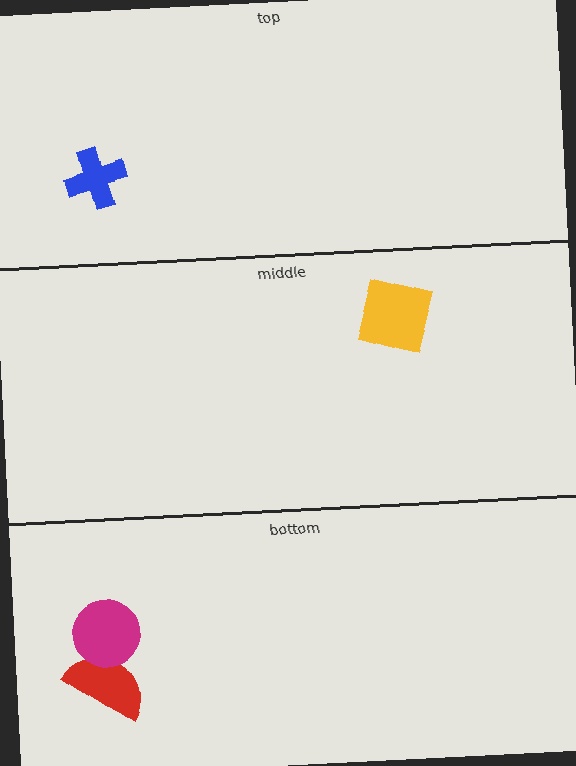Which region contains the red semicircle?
The bottom region.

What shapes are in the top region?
The blue cross.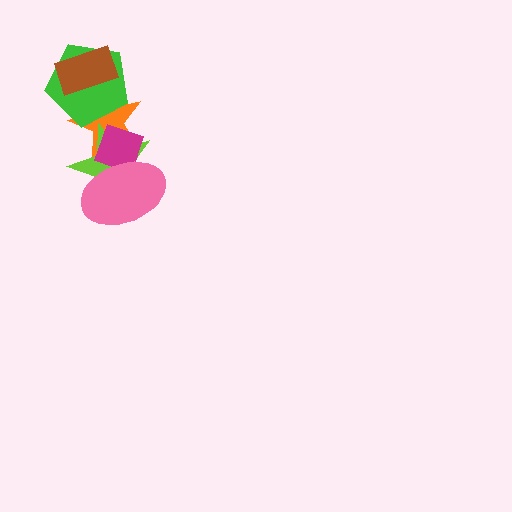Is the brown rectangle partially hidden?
No, no other shape covers it.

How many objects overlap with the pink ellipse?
3 objects overlap with the pink ellipse.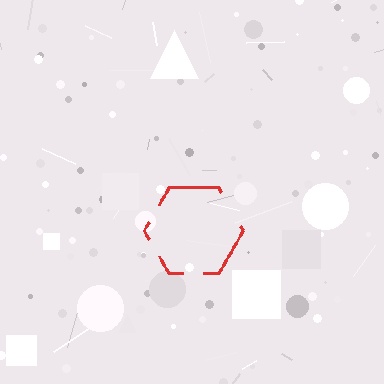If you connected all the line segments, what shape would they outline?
They would outline a hexagon.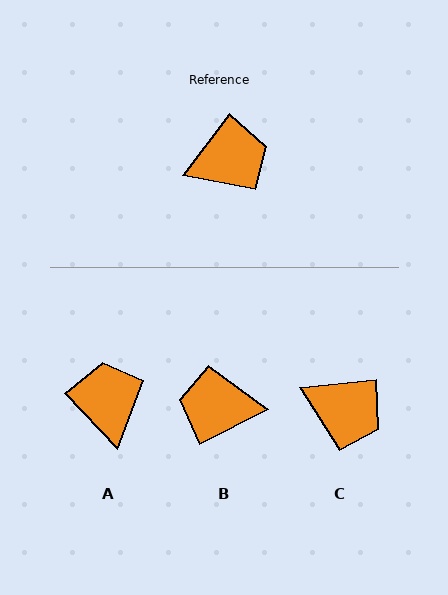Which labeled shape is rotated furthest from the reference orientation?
B, about 155 degrees away.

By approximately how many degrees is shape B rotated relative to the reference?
Approximately 155 degrees counter-clockwise.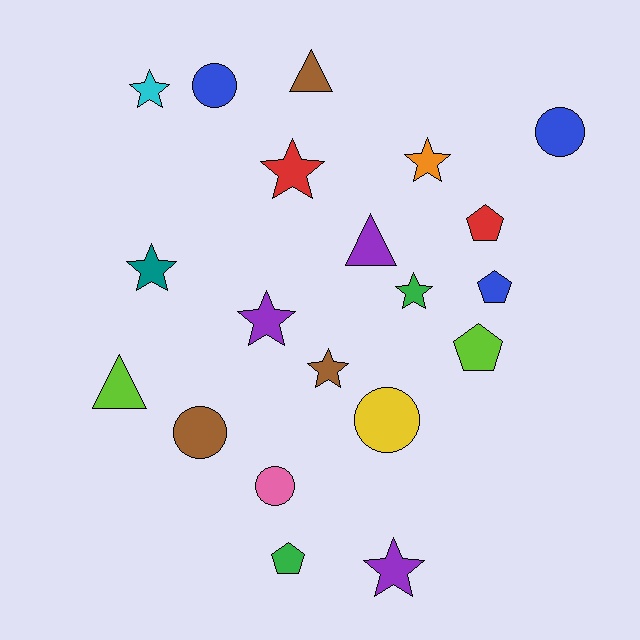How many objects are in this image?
There are 20 objects.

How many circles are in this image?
There are 5 circles.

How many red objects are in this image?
There are 2 red objects.